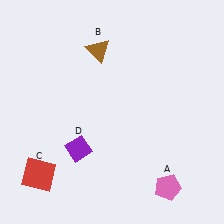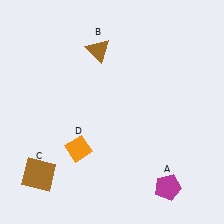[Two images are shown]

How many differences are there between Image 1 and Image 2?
There are 3 differences between the two images.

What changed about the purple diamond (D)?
In Image 1, D is purple. In Image 2, it changed to orange.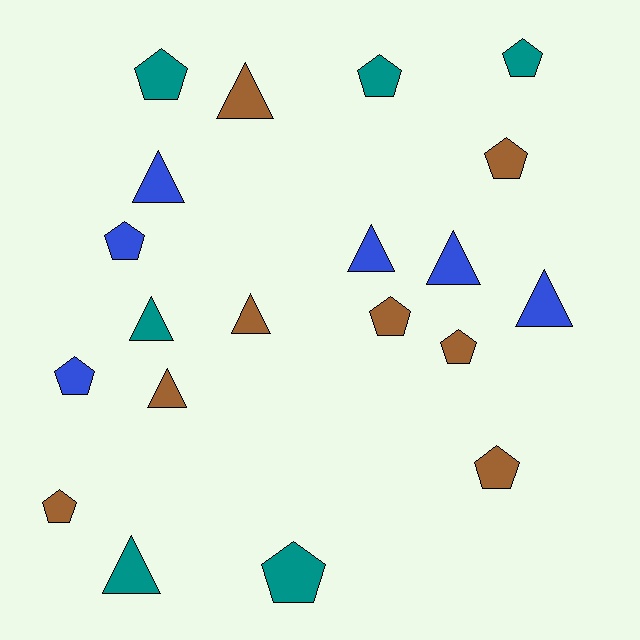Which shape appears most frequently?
Pentagon, with 11 objects.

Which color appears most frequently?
Brown, with 8 objects.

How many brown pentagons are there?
There are 5 brown pentagons.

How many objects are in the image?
There are 20 objects.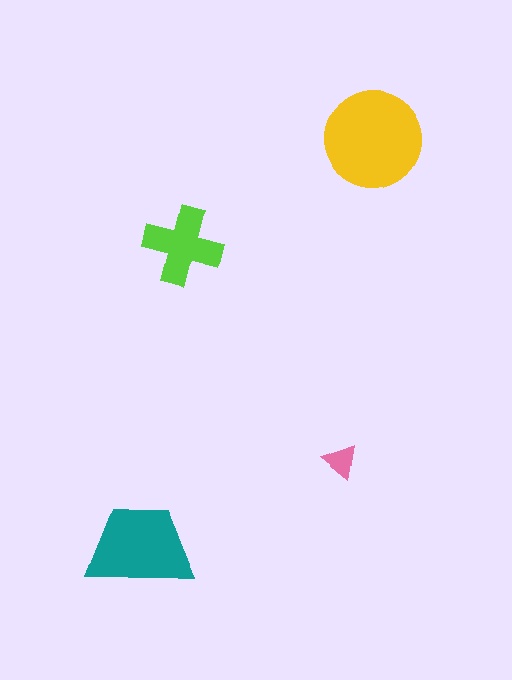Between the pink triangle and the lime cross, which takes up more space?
The lime cross.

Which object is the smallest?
The pink triangle.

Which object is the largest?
The yellow circle.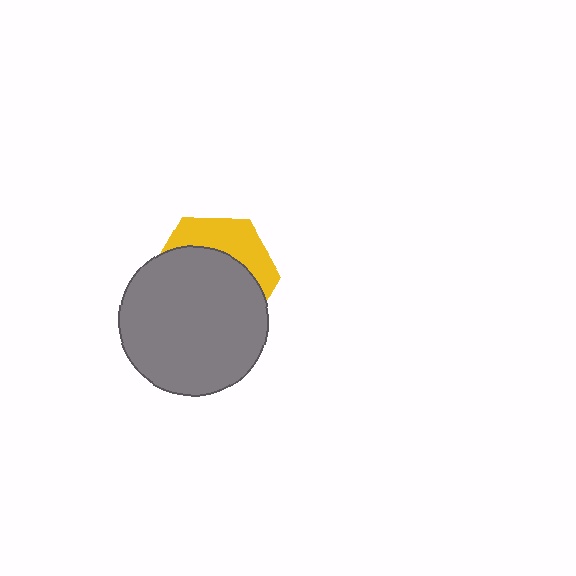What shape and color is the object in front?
The object in front is a gray circle.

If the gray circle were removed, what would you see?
You would see the complete yellow hexagon.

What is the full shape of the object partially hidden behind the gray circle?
The partially hidden object is a yellow hexagon.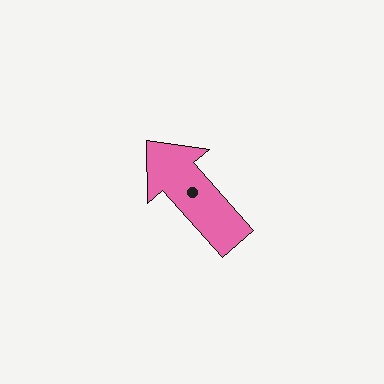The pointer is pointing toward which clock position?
Roughly 11 o'clock.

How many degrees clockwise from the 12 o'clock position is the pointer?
Approximately 319 degrees.